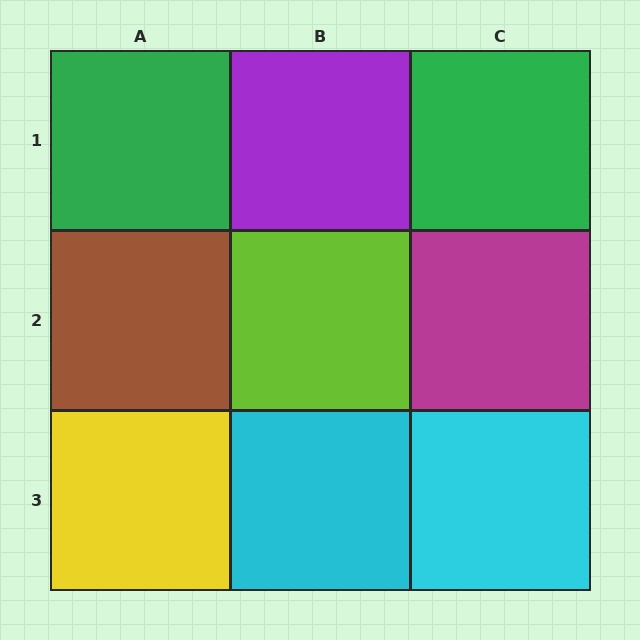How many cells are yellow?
1 cell is yellow.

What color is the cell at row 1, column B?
Purple.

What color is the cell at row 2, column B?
Lime.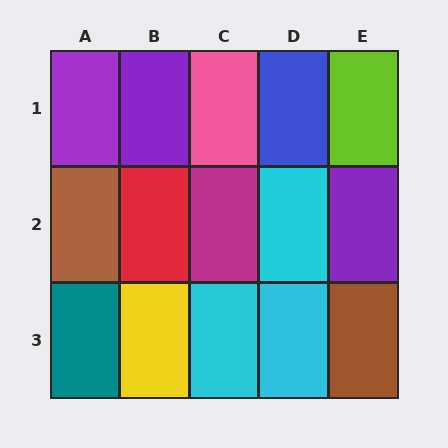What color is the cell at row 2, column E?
Purple.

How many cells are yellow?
1 cell is yellow.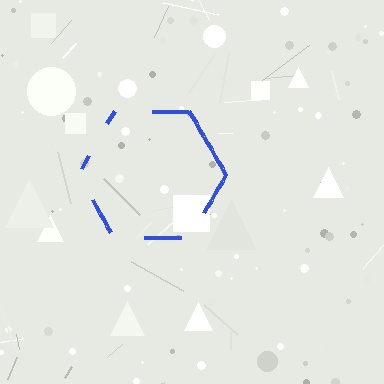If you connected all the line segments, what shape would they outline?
They would outline a hexagon.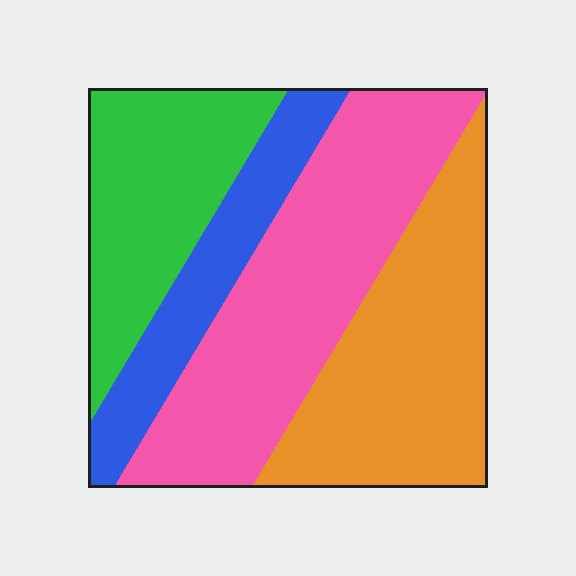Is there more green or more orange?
Orange.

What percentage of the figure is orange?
Orange covers 29% of the figure.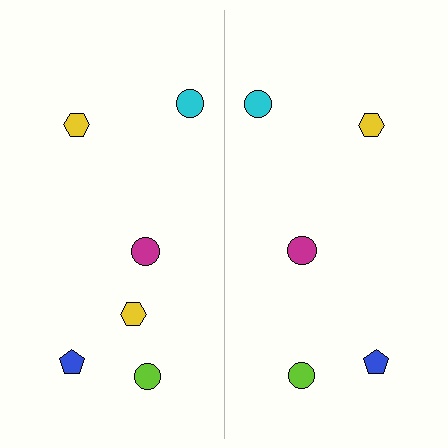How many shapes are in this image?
There are 11 shapes in this image.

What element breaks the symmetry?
A yellow hexagon is missing from the right side.